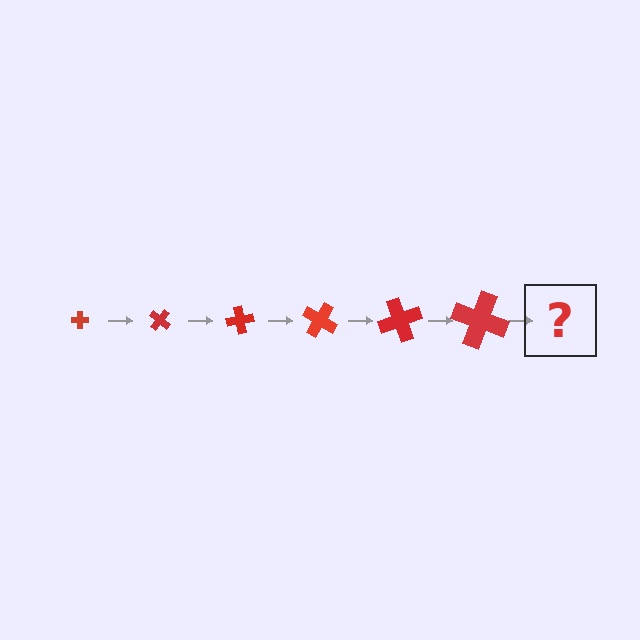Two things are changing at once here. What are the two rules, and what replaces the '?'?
The two rules are that the cross grows larger each step and it rotates 40 degrees each step. The '?' should be a cross, larger than the previous one and rotated 240 degrees from the start.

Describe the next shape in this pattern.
It should be a cross, larger than the previous one and rotated 240 degrees from the start.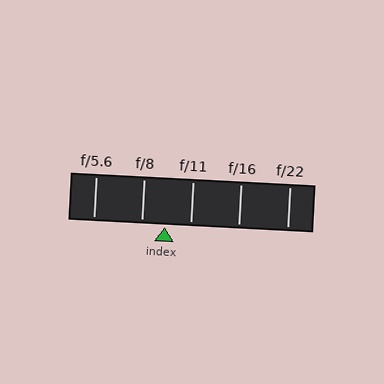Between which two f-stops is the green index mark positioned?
The index mark is between f/8 and f/11.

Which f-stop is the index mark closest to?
The index mark is closest to f/8.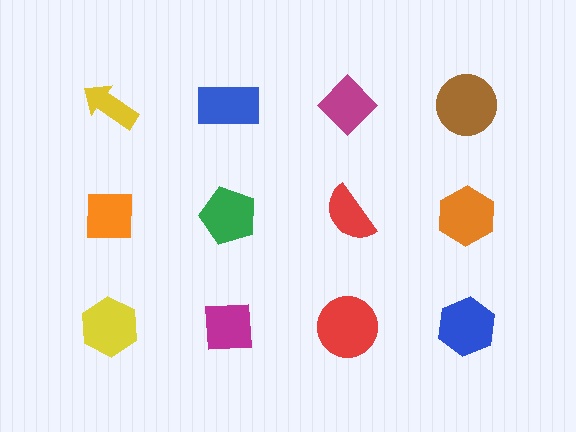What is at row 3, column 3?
A red circle.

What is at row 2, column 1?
An orange square.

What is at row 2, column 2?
A green pentagon.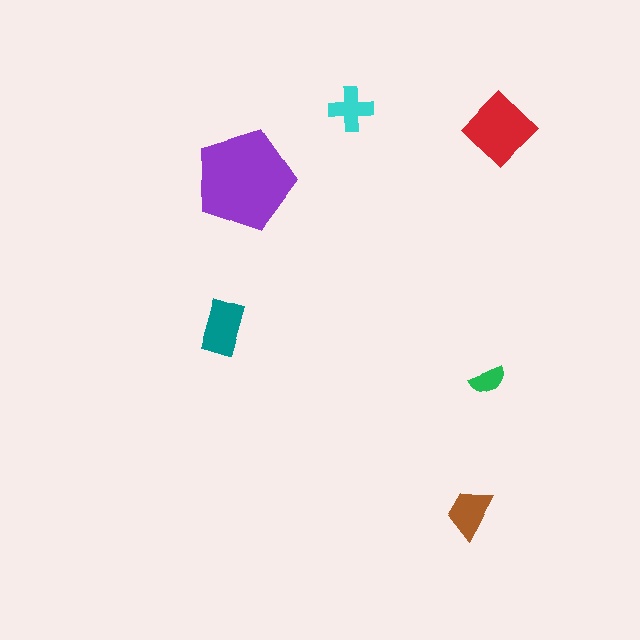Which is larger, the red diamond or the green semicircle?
The red diamond.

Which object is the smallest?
The green semicircle.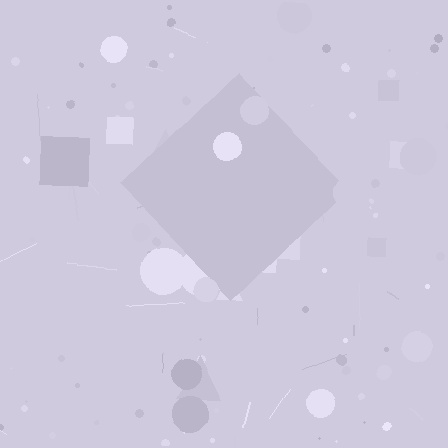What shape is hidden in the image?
A diamond is hidden in the image.